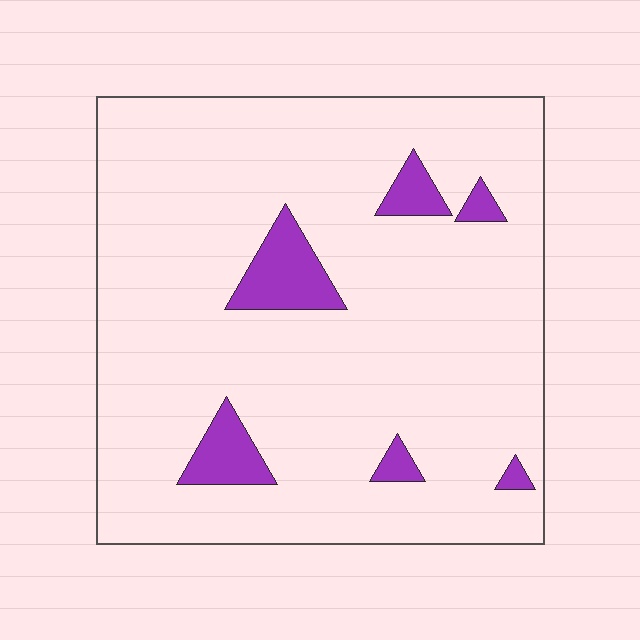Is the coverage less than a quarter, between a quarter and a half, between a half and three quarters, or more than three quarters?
Less than a quarter.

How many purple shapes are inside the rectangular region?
6.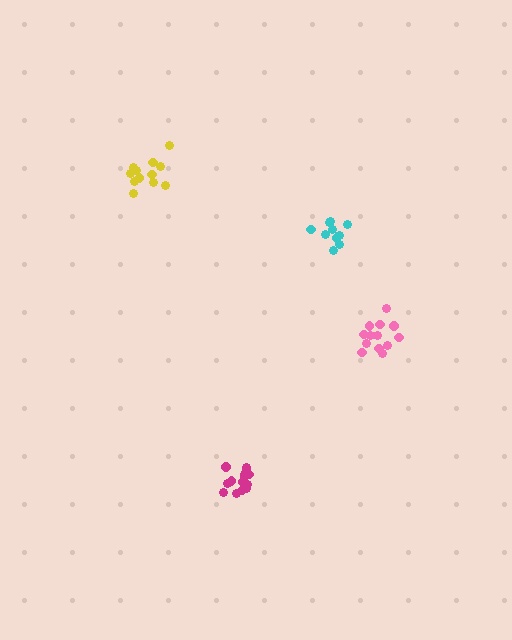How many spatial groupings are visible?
There are 4 spatial groupings.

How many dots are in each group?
Group 1: 15 dots, Group 2: 12 dots, Group 3: 10 dots, Group 4: 13 dots (50 total).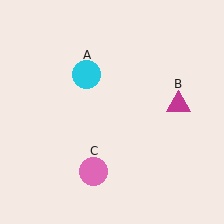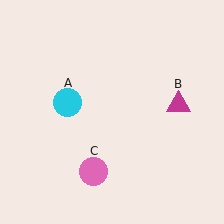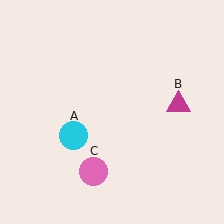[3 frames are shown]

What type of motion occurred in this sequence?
The cyan circle (object A) rotated counterclockwise around the center of the scene.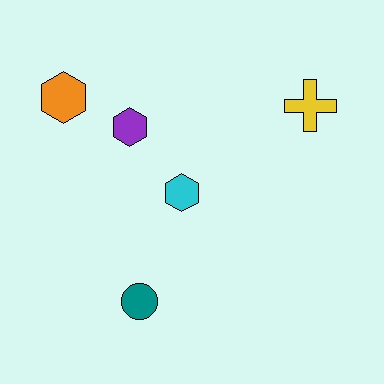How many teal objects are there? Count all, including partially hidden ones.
There is 1 teal object.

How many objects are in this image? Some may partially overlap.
There are 5 objects.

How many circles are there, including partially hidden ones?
There is 1 circle.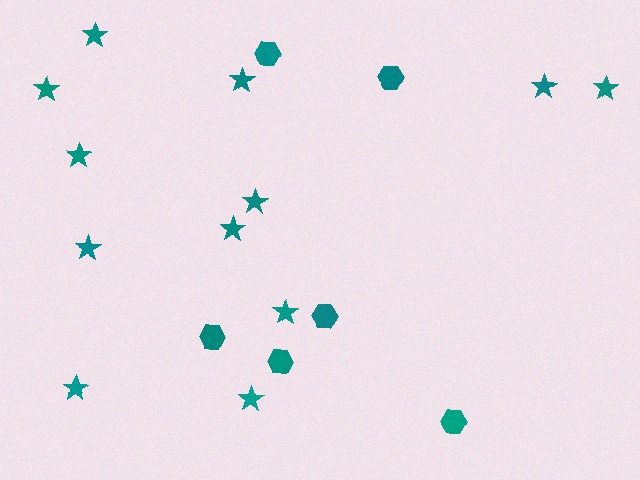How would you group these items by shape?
There are 2 groups: one group of hexagons (6) and one group of stars (12).